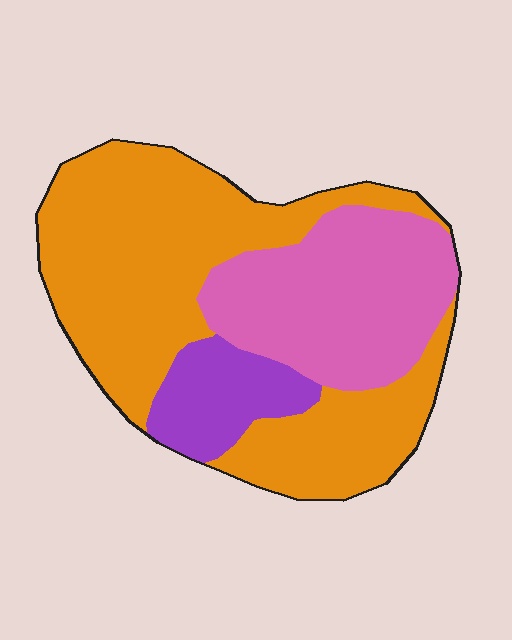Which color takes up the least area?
Purple, at roughly 10%.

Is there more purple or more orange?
Orange.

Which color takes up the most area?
Orange, at roughly 60%.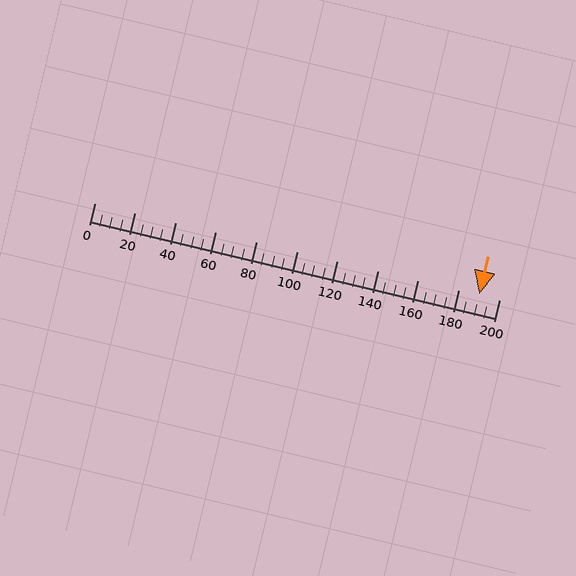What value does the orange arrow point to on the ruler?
The orange arrow points to approximately 190.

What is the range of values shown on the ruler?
The ruler shows values from 0 to 200.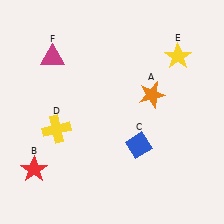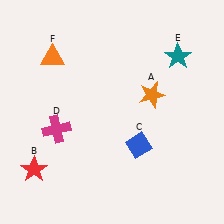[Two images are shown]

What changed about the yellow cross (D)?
In Image 1, D is yellow. In Image 2, it changed to magenta.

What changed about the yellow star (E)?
In Image 1, E is yellow. In Image 2, it changed to teal.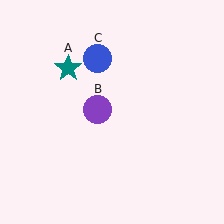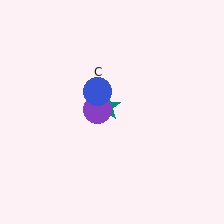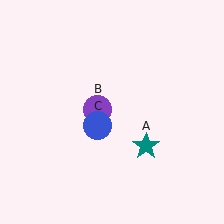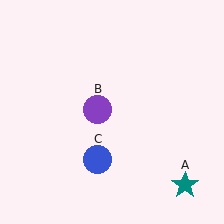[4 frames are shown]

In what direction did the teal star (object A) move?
The teal star (object A) moved down and to the right.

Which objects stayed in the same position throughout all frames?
Purple circle (object B) remained stationary.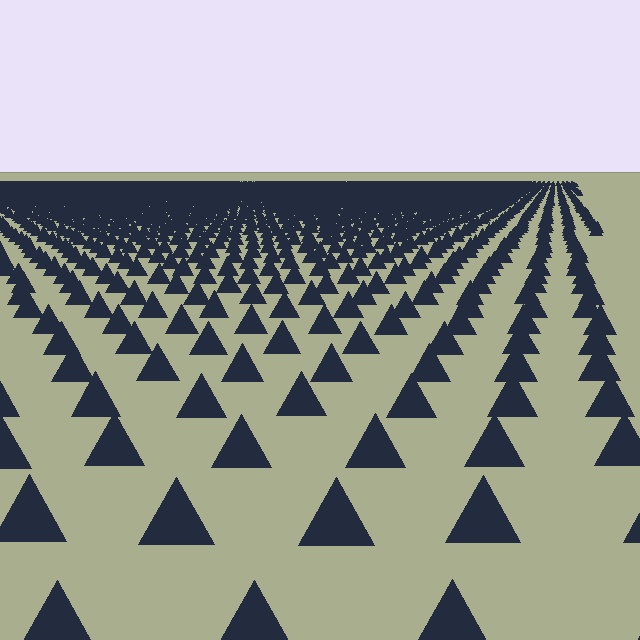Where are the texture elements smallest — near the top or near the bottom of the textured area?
Near the top.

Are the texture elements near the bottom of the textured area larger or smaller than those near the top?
Larger. Near the bottom, elements are closer to the viewer and appear at a bigger on-screen size.